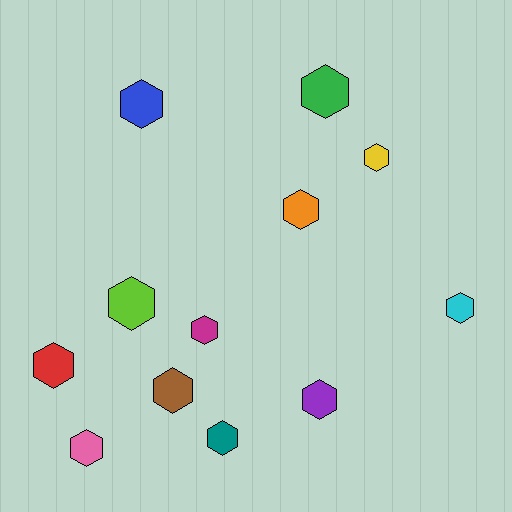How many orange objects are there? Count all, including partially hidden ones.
There is 1 orange object.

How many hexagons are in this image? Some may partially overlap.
There are 12 hexagons.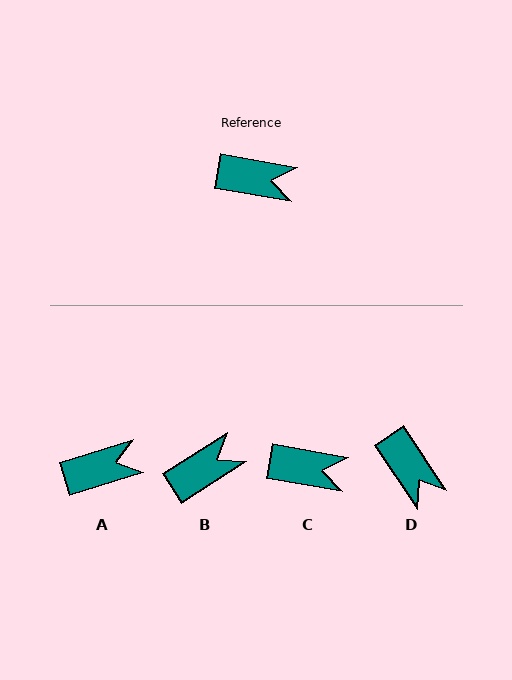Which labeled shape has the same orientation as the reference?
C.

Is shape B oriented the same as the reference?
No, it is off by about 42 degrees.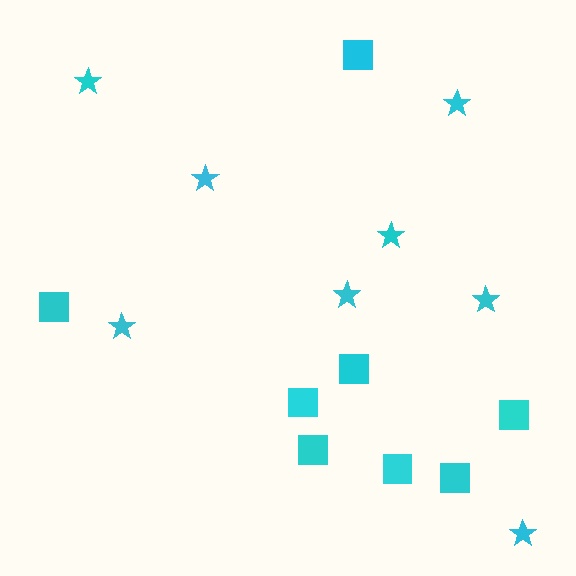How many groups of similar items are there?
There are 2 groups: one group of stars (8) and one group of squares (8).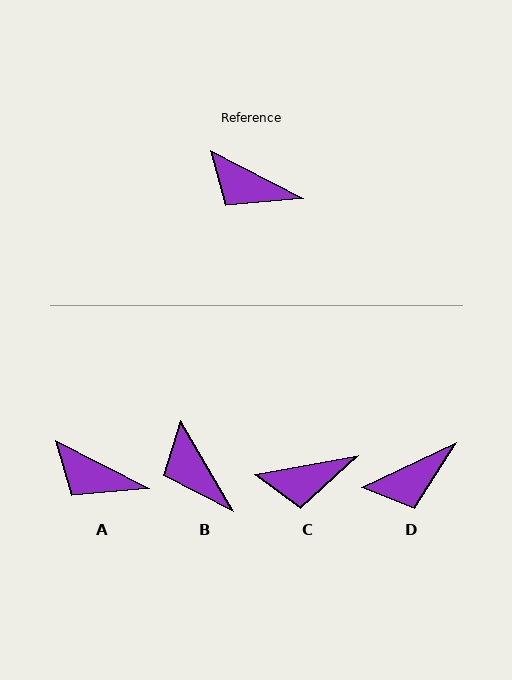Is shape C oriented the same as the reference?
No, it is off by about 37 degrees.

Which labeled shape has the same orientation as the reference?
A.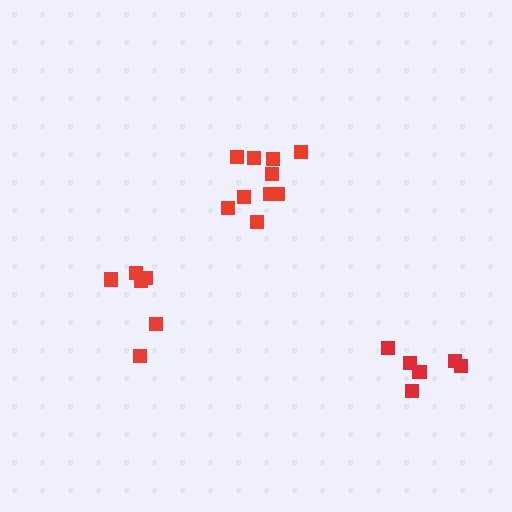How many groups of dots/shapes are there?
There are 3 groups.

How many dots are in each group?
Group 1: 6 dots, Group 2: 10 dots, Group 3: 6 dots (22 total).